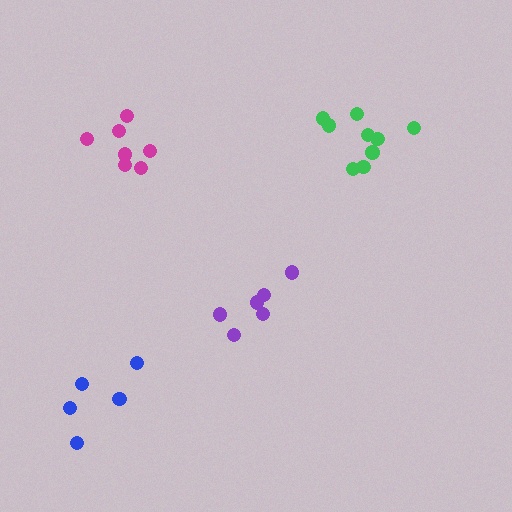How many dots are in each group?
Group 1: 9 dots, Group 2: 6 dots, Group 3: 7 dots, Group 4: 5 dots (27 total).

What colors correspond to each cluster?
The clusters are colored: green, purple, magenta, blue.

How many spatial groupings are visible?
There are 4 spatial groupings.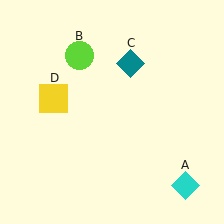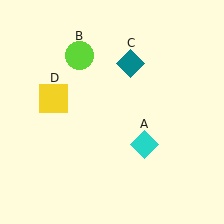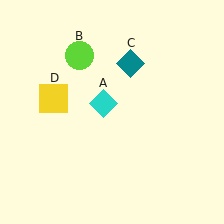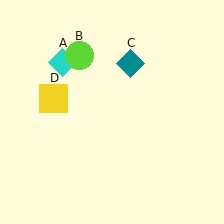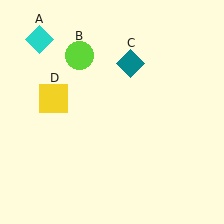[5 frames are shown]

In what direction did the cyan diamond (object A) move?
The cyan diamond (object A) moved up and to the left.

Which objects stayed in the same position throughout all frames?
Lime circle (object B) and teal diamond (object C) and yellow square (object D) remained stationary.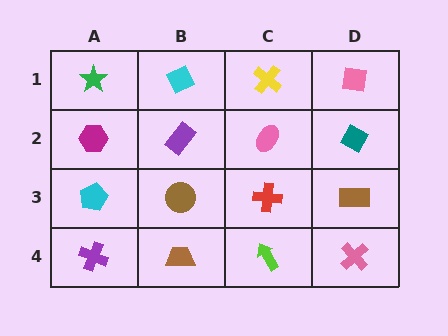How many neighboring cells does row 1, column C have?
3.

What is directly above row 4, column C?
A red cross.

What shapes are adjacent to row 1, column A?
A magenta hexagon (row 2, column A), a cyan diamond (row 1, column B).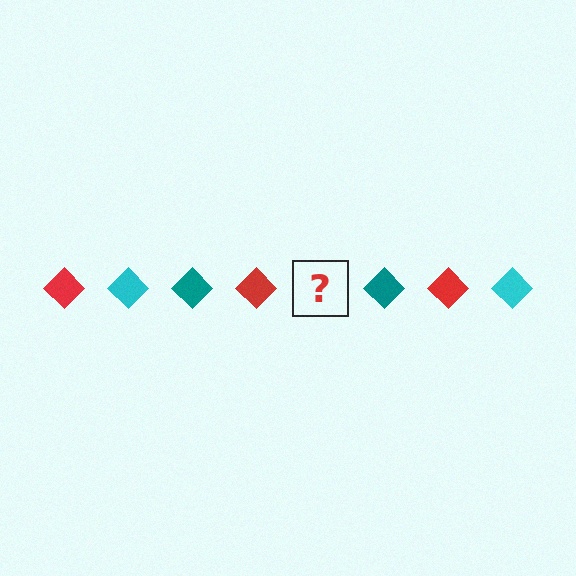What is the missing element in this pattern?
The missing element is a cyan diamond.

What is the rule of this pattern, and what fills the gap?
The rule is that the pattern cycles through red, cyan, teal diamonds. The gap should be filled with a cyan diamond.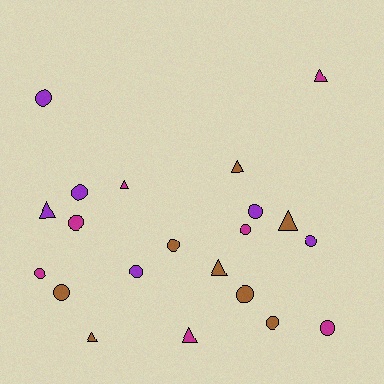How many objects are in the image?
There are 21 objects.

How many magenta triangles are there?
There are 3 magenta triangles.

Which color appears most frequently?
Brown, with 8 objects.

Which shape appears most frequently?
Circle, with 13 objects.